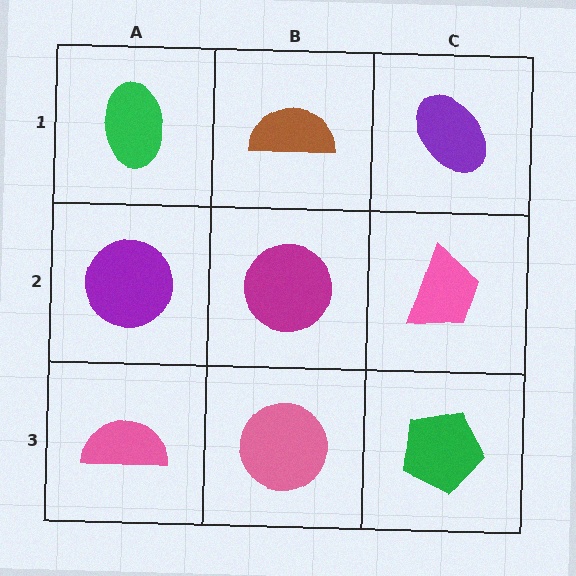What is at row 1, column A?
A green ellipse.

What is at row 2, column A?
A purple circle.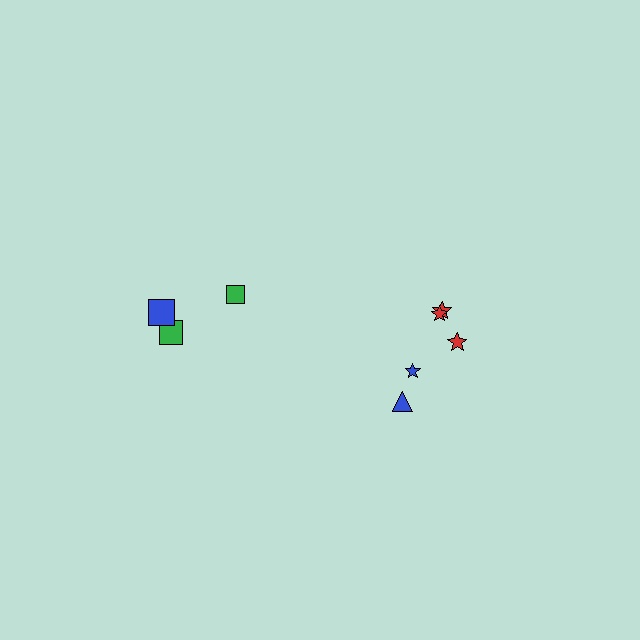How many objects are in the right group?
There are 5 objects.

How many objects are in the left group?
There are 3 objects.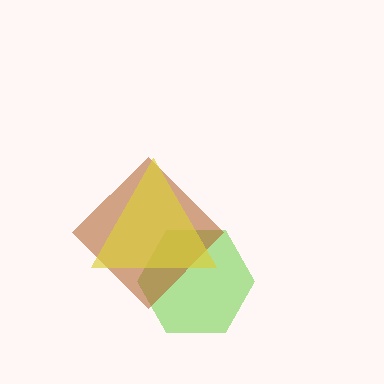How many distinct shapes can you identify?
There are 3 distinct shapes: a lime hexagon, a brown diamond, a yellow triangle.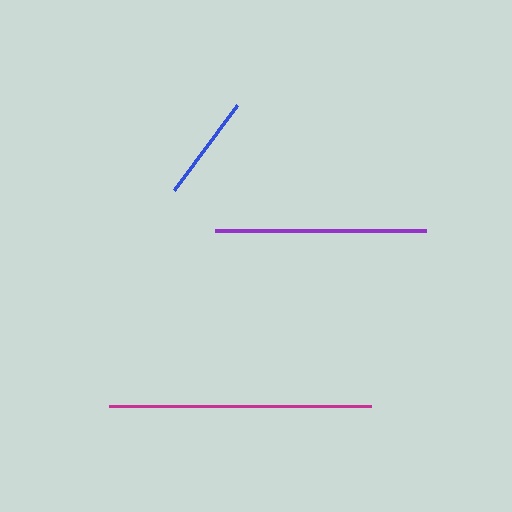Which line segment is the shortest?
The blue line is the shortest at approximately 106 pixels.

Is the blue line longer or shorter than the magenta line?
The magenta line is longer than the blue line.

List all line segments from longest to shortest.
From longest to shortest: magenta, purple, blue.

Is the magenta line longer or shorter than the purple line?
The magenta line is longer than the purple line.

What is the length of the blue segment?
The blue segment is approximately 106 pixels long.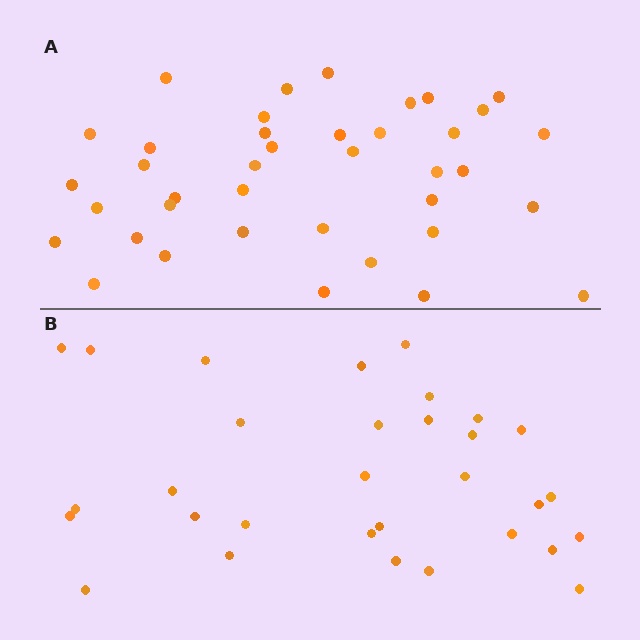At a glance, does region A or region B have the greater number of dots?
Region A (the top region) has more dots.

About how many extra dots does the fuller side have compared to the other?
Region A has roughly 8 or so more dots than region B.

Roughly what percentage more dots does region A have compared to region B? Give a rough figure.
About 25% more.